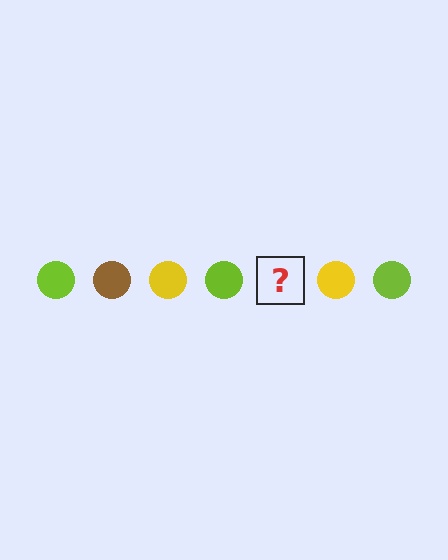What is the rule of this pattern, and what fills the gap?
The rule is that the pattern cycles through lime, brown, yellow circles. The gap should be filled with a brown circle.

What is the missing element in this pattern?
The missing element is a brown circle.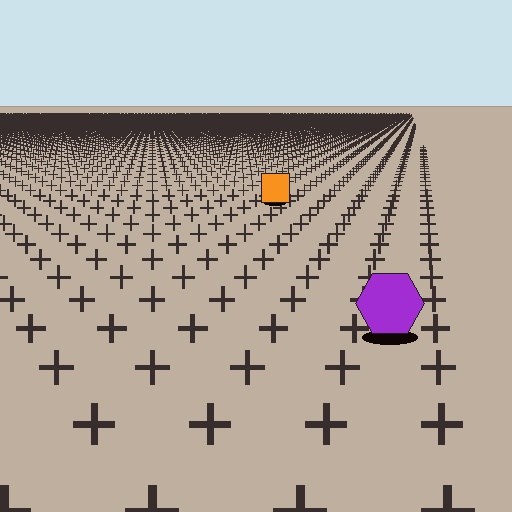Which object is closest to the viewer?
The purple hexagon is closest. The texture marks near it are larger and more spread out.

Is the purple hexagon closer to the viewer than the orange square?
Yes. The purple hexagon is closer — you can tell from the texture gradient: the ground texture is coarser near it.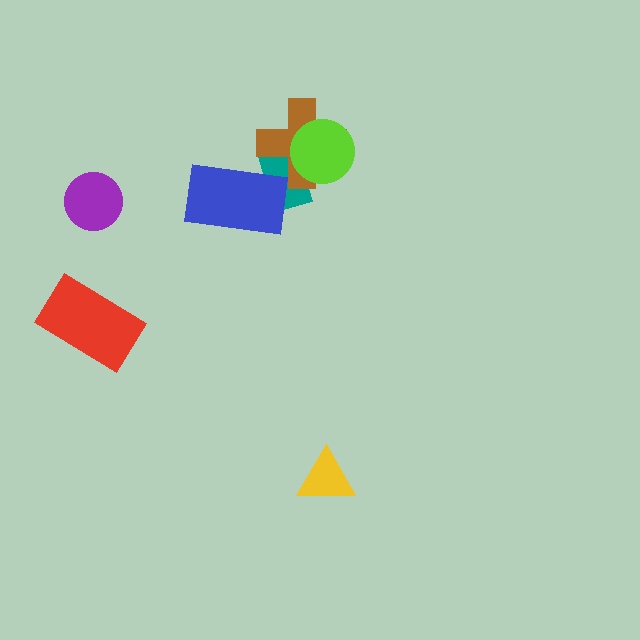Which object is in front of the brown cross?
The lime circle is in front of the brown cross.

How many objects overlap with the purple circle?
0 objects overlap with the purple circle.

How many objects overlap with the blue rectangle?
1 object overlaps with the blue rectangle.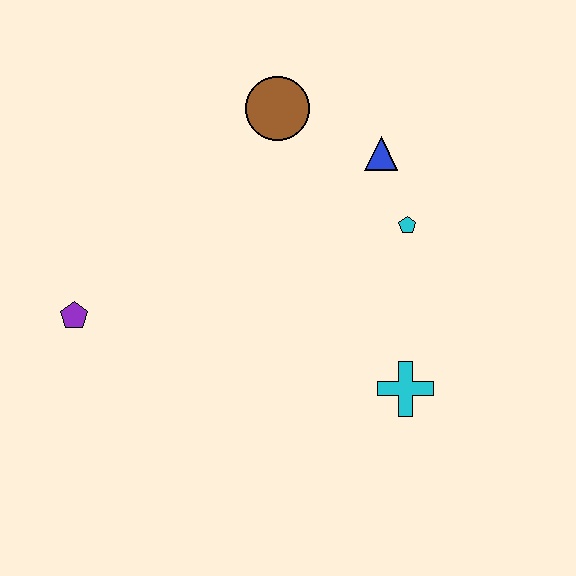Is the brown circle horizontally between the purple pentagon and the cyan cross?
Yes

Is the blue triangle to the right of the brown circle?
Yes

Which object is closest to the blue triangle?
The cyan pentagon is closest to the blue triangle.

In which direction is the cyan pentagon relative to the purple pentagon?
The cyan pentagon is to the right of the purple pentagon.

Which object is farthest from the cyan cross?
The purple pentagon is farthest from the cyan cross.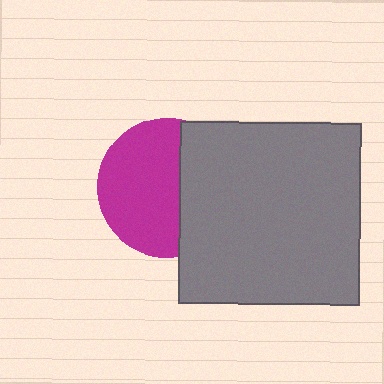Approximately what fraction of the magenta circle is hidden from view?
Roughly 39% of the magenta circle is hidden behind the gray square.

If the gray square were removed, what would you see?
You would see the complete magenta circle.